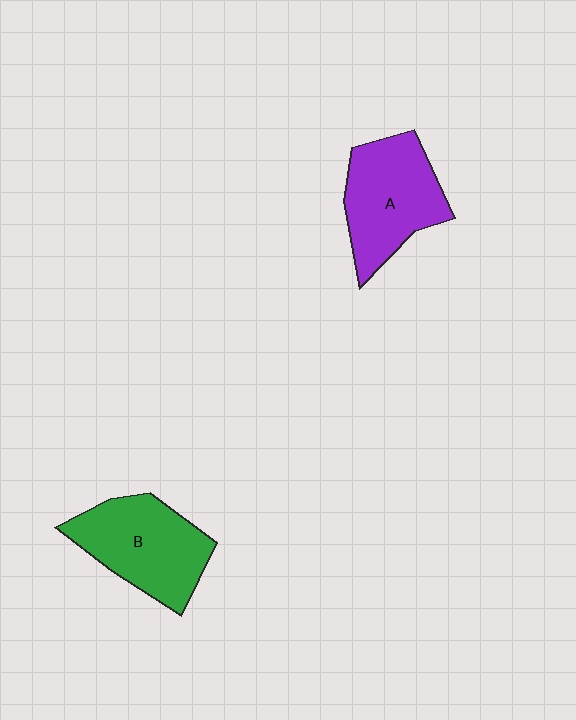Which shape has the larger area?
Shape B (green).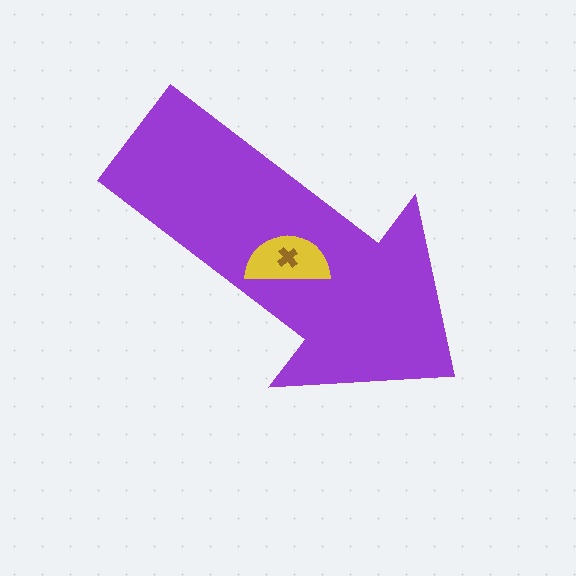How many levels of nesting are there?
3.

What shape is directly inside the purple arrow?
The yellow semicircle.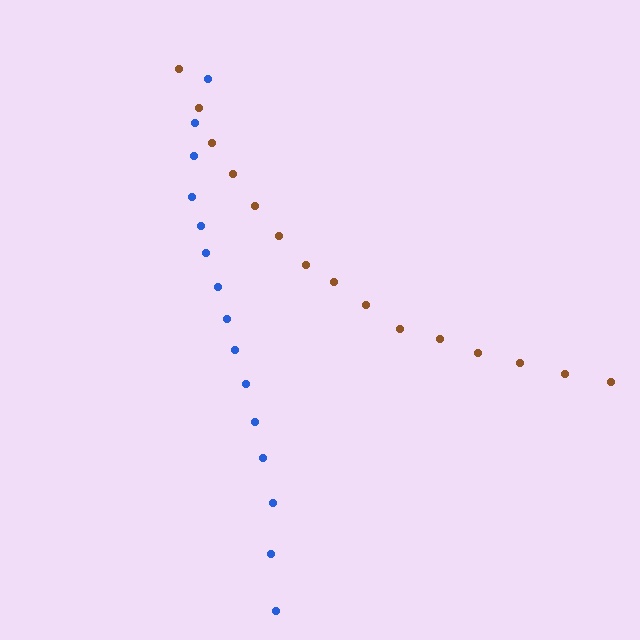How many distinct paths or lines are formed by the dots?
There are 2 distinct paths.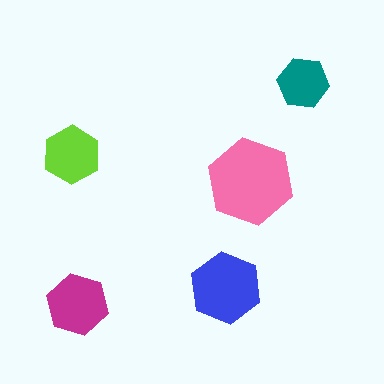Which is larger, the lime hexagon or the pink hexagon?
The pink one.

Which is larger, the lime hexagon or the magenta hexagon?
The magenta one.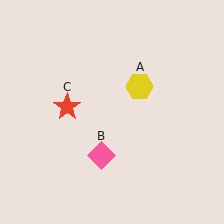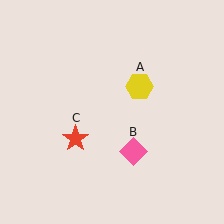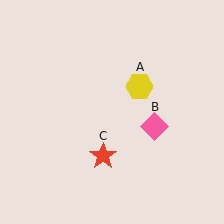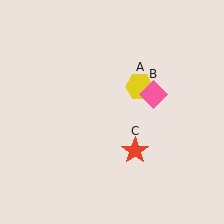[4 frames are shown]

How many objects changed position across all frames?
2 objects changed position: pink diamond (object B), red star (object C).